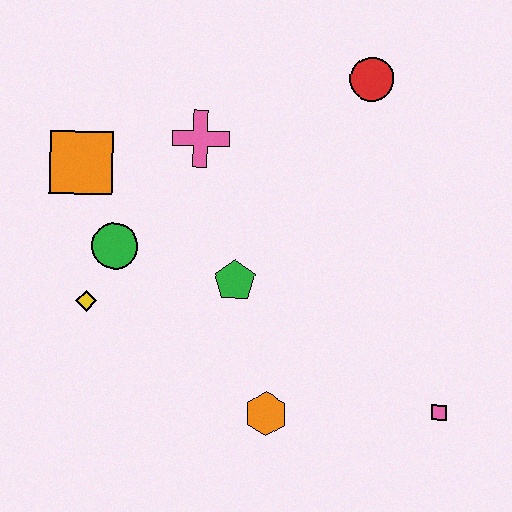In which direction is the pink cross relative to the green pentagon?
The pink cross is above the green pentagon.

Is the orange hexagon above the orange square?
No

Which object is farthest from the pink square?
The orange square is farthest from the pink square.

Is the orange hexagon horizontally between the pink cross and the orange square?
No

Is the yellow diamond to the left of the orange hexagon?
Yes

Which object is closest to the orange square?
The green circle is closest to the orange square.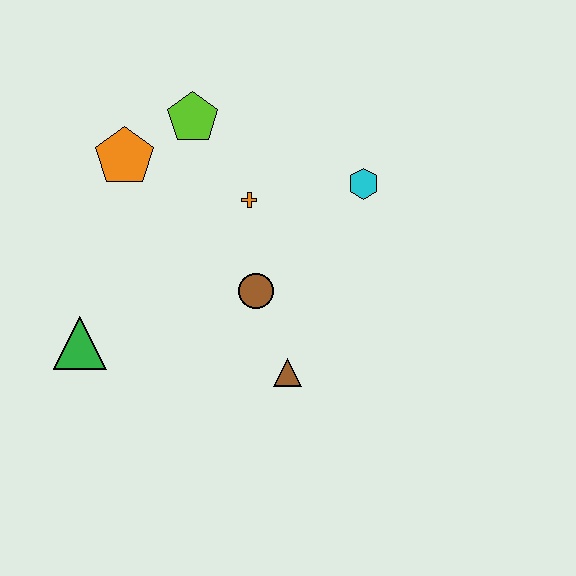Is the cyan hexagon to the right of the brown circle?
Yes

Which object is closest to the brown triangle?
The brown circle is closest to the brown triangle.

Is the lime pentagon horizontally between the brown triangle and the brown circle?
No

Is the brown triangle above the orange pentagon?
No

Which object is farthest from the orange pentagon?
The brown triangle is farthest from the orange pentagon.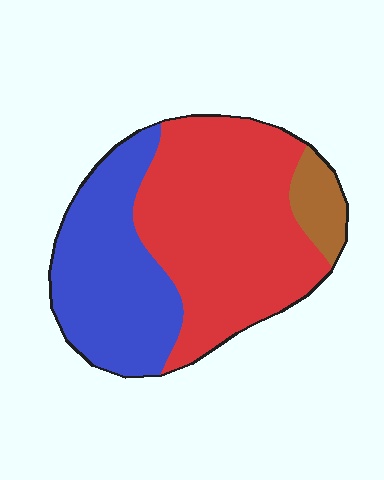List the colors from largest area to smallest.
From largest to smallest: red, blue, brown.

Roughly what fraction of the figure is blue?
Blue takes up about three eighths (3/8) of the figure.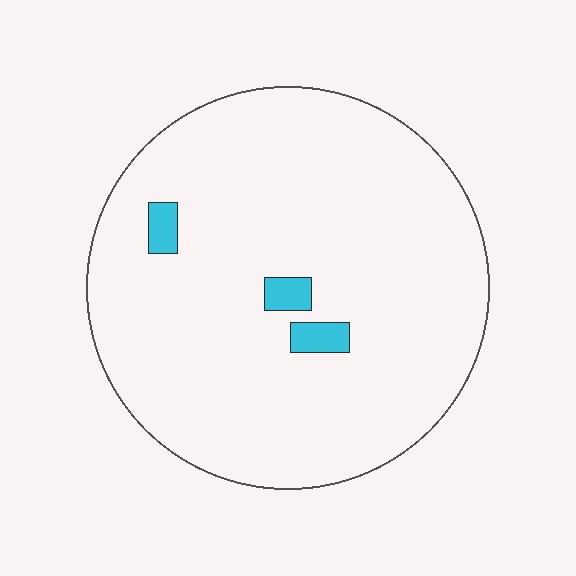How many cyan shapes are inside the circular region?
3.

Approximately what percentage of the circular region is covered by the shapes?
Approximately 5%.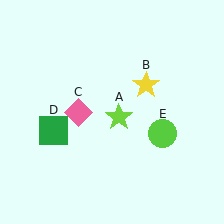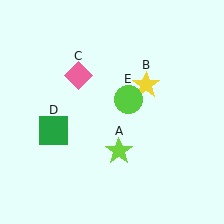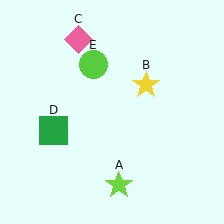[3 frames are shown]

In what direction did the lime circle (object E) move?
The lime circle (object E) moved up and to the left.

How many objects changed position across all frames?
3 objects changed position: lime star (object A), pink diamond (object C), lime circle (object E).